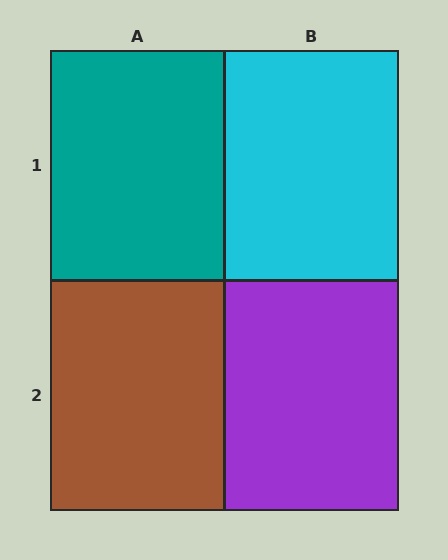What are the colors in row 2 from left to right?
Brown, purple.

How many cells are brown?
1 cell is brown.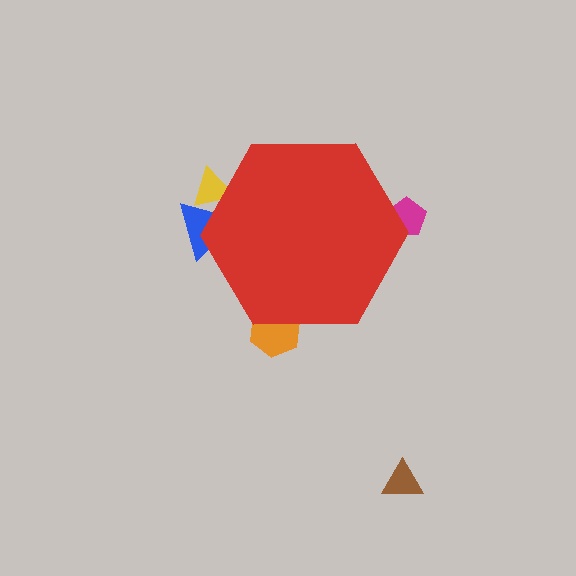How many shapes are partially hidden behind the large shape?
4 shapes are partially hidden.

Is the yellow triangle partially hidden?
Yes, the yellow triangle is partially hidden behind the red hexagon.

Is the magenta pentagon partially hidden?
Yes, the magenta pentagon is partially hidden behind the red hexagon.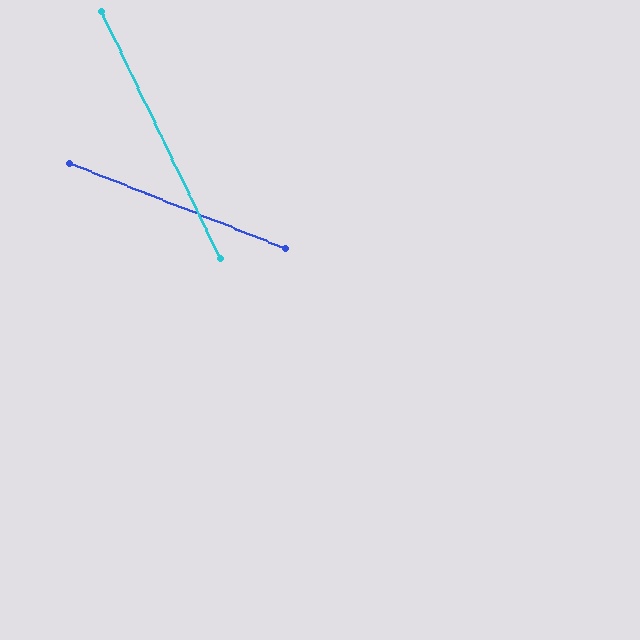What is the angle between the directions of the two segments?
Approximately 43 degrees.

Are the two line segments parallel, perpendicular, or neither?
Neither parallel nor perpendicular — they differ by about 43°.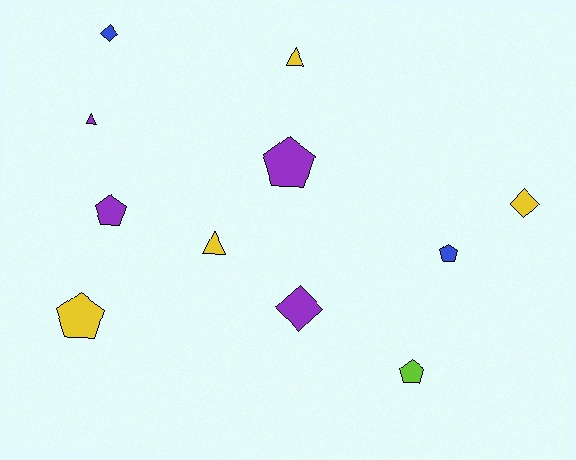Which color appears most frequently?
Purple, with 4 objects.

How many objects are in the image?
There are 11 objects.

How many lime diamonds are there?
There are no lime diamonds.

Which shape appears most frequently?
Pentagon, with 5 objects.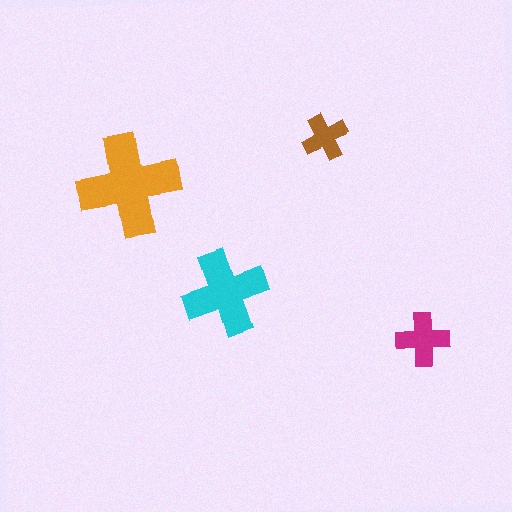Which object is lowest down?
The magenta cross is bottommost.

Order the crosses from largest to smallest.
the orange one, the cyan one, the magenta one, the brown one.